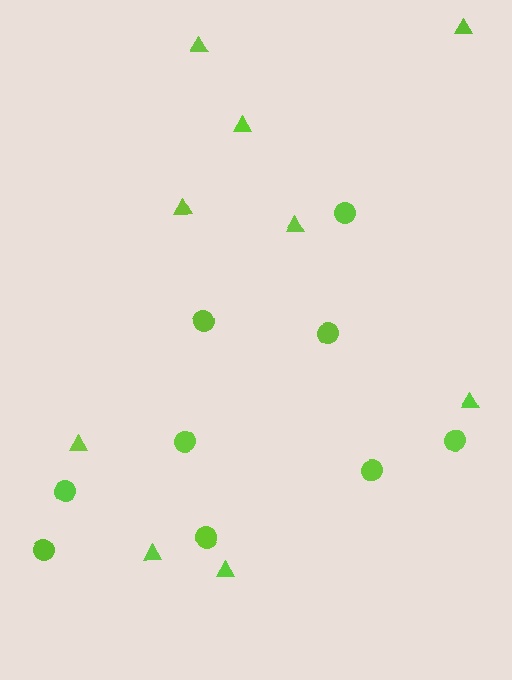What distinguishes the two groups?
There are 2 groups: one group of triangles (9) and one group of circles (9).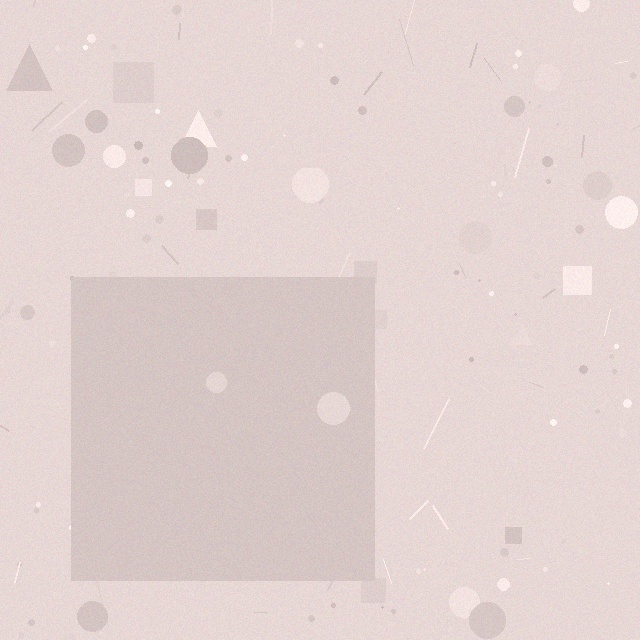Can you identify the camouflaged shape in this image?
The camouflaged shape is a square.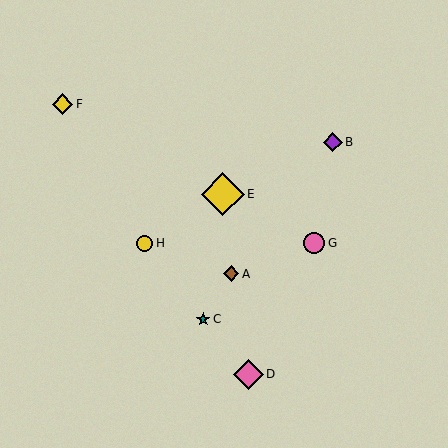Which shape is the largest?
The yellow diamond (labeled E) is the largest.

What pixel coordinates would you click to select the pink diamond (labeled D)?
Click at (248, 374) to select the pink diamond D.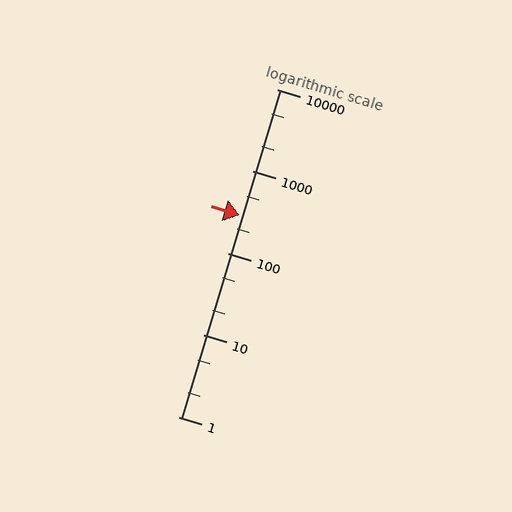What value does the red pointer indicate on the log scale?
The pointer indicates approximately 290.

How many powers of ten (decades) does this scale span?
The scale spans 4 decades, from 1 to 10000.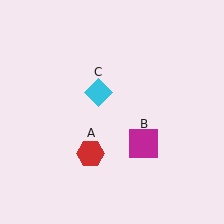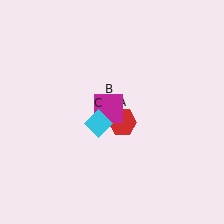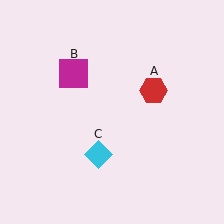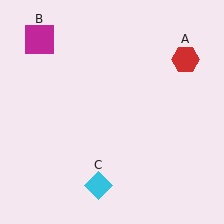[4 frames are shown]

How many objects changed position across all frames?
3 objects changed position: red hexagon (object A), magenta square (object B), cyan diamond (object C).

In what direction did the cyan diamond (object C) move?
The cyan diamond (object C) moved down.